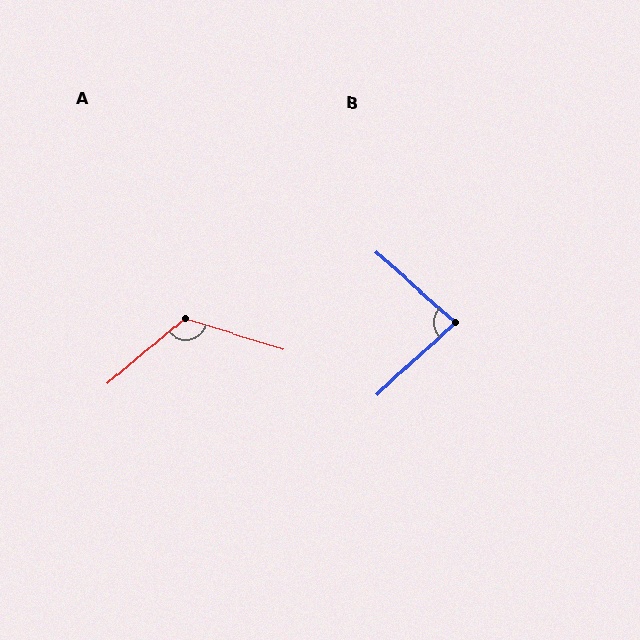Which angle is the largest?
A, at approximately 123 degrees.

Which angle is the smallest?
B, at approximately 84 degrees.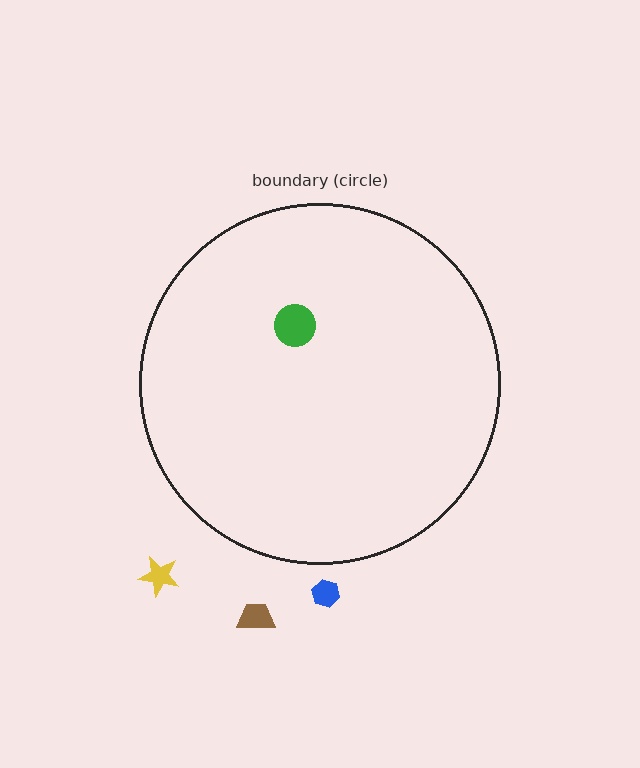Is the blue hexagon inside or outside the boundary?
Outside.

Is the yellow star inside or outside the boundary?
Outside.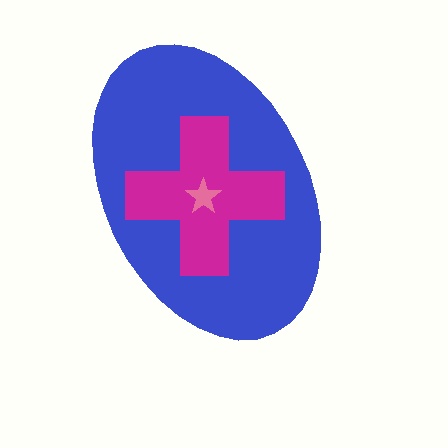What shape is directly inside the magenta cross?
The pink star.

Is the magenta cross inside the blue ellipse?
Yes.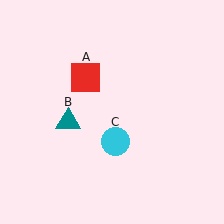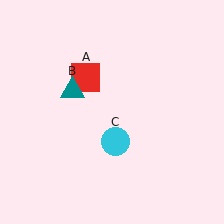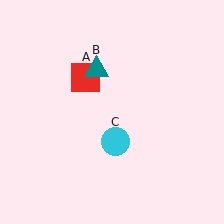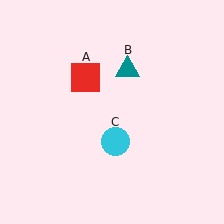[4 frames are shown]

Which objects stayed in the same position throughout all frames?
Red square (object A) and cyan circle (object C) remained stationary.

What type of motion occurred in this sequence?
The teal triangle (object B) rotated clockwise around the center of the scene.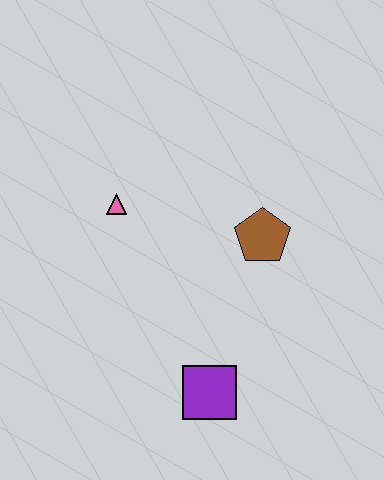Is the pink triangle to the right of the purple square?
No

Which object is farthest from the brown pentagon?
The purple square is farthest from the brown pentagon.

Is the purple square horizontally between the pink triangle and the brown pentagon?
Yes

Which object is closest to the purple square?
The brown pentagon is closest to the purple square.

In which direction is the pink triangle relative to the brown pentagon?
The pink triangle is to the left of the brown pentagon.